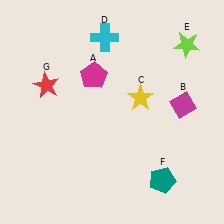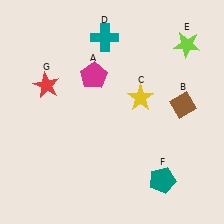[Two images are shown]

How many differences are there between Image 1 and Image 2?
There are 2 differences between the two images.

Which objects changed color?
B changed from magenta to brown. D changed from cyan to teal.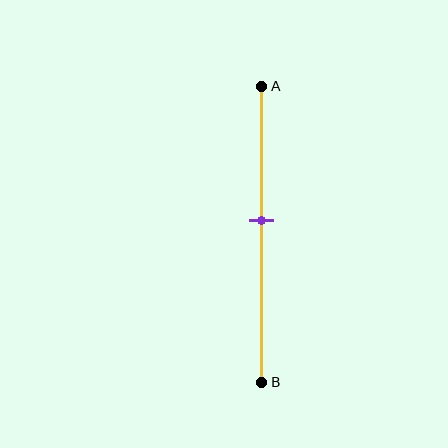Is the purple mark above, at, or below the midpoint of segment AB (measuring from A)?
The purple mark is above the midpoint of segment AB.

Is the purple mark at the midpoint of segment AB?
No, the mark is at about 45% from A, not at the 50% midpoint.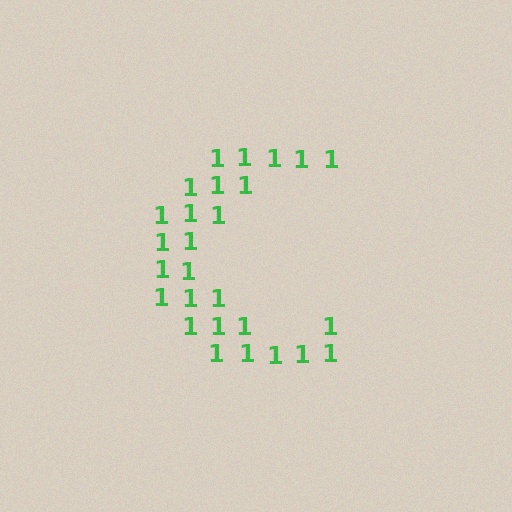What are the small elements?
The small elements are digit 1's.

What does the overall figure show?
The overall figure shows the letter C.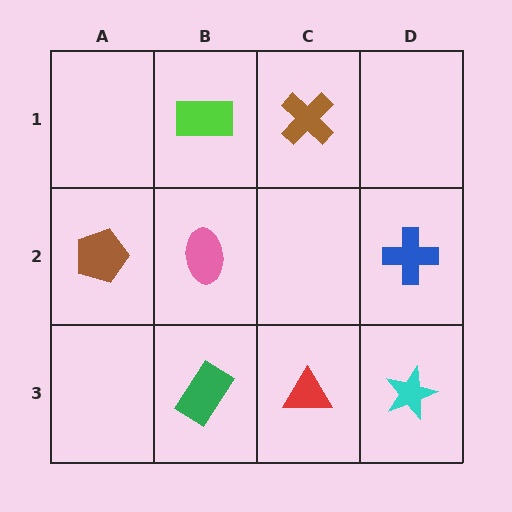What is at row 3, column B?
A green rectangle.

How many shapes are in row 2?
3 shapes.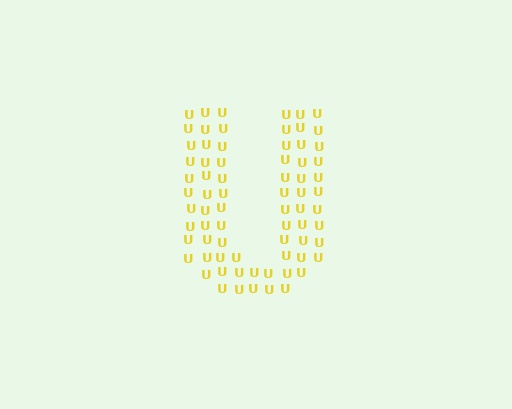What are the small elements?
The small elements are letter U's.